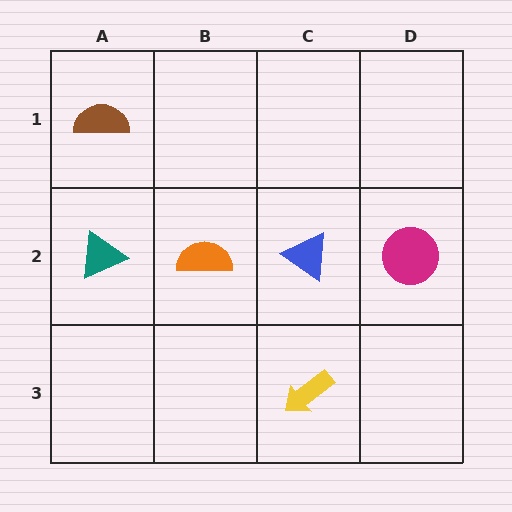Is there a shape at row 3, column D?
No, that cell is empty.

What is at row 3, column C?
A yellow arrow.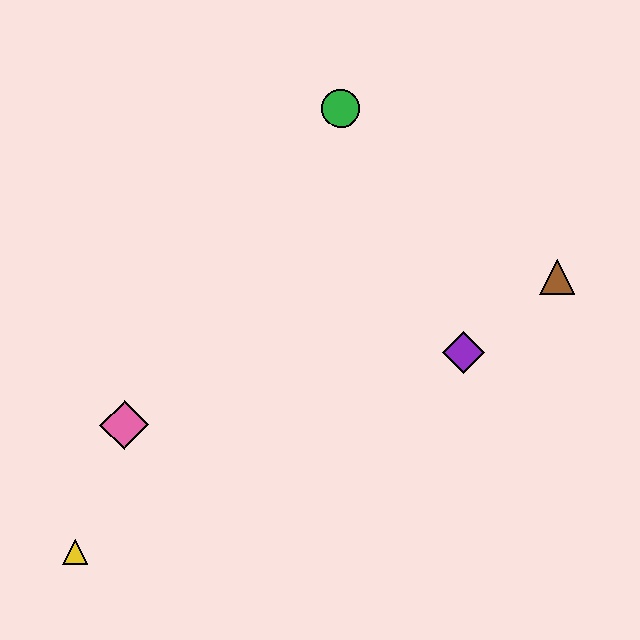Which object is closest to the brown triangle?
The purple diamond is closest to the brown triangle.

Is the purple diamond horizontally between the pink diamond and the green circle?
No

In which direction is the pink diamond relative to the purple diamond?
The pink diamond is to the left of the purple diamond.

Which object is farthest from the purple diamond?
The yellow triangle is farthest from the purple diamond.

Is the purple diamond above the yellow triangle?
Yes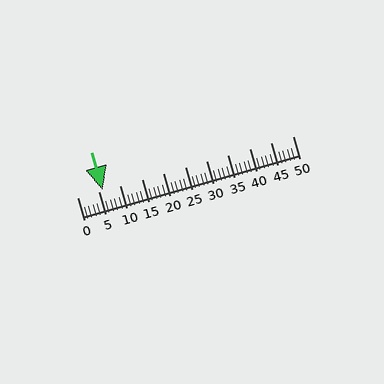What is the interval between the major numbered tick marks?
The major tick marks are spaced 5 units apart.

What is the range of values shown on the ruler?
The ruler shows values from 0 to 50.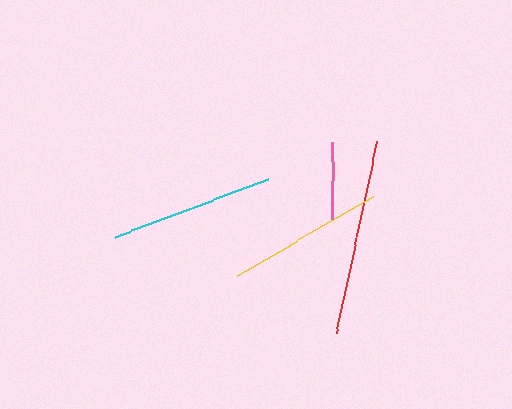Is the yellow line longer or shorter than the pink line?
The yellow line is longer than the pink line.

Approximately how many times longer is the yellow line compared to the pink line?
The yellow line is approximately 2.1 times the length of the pink line.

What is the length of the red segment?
The red segment is approximately 196 pixels long.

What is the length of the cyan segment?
The cyan segment is approximately 163 pixels long.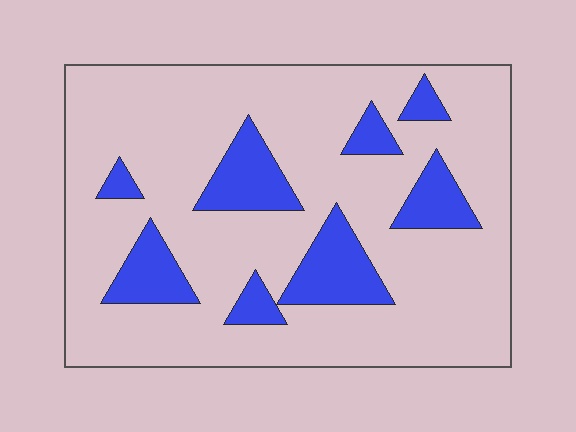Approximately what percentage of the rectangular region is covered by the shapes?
Approximately 20%.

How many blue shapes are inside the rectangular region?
8.